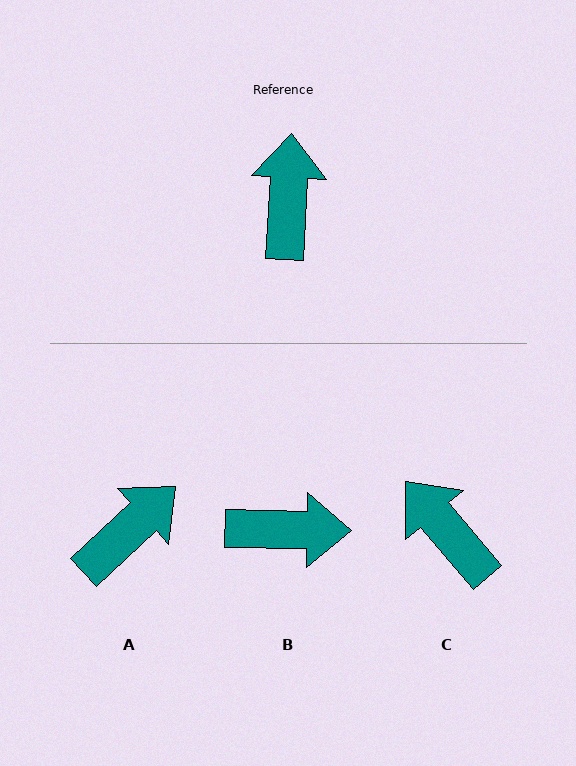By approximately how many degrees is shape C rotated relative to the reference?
Approximately 43 degrees counter-clockwise.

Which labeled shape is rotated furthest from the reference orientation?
B, about 88 degrees away.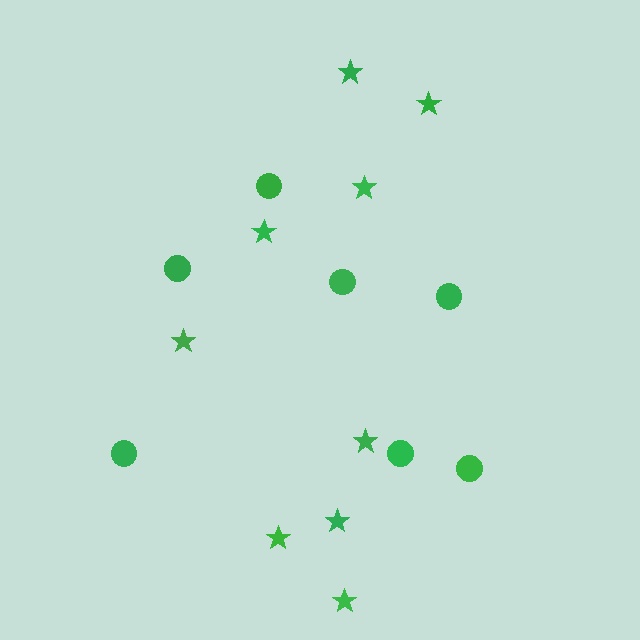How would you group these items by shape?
There are 2 groups: one group of circles (7) and one group of stars (9).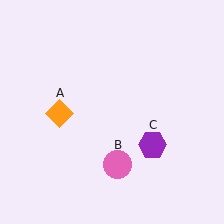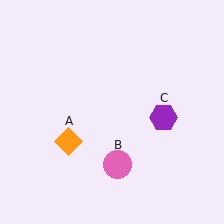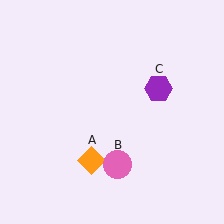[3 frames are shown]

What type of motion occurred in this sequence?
The orange diamond (object A), purple hexagon (object C) rotated counterclockwise around the center of the scene.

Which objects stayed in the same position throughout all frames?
Pink circle (object B) remained stationary.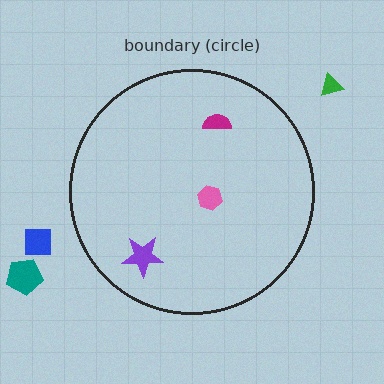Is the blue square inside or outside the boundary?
Outside.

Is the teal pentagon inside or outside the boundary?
Outside.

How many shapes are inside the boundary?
3 inside, 3 outside.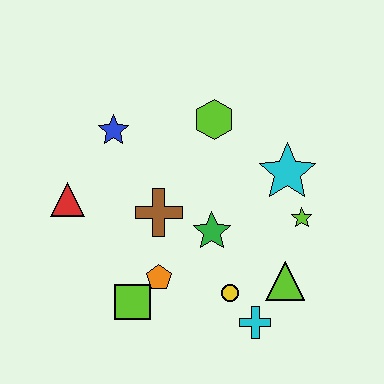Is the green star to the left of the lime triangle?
Yes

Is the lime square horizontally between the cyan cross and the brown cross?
No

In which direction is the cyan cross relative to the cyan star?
The cyan cross is below the cyan star.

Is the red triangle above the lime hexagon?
No